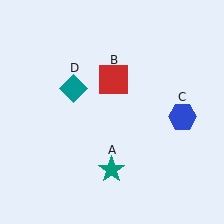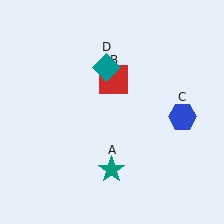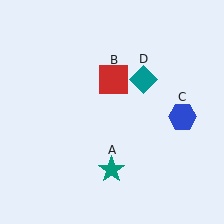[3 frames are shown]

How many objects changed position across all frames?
1 object changed position: teal diamond (object D).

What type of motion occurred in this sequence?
The teal diamond (object D) rotated clockwise around the center of the scene.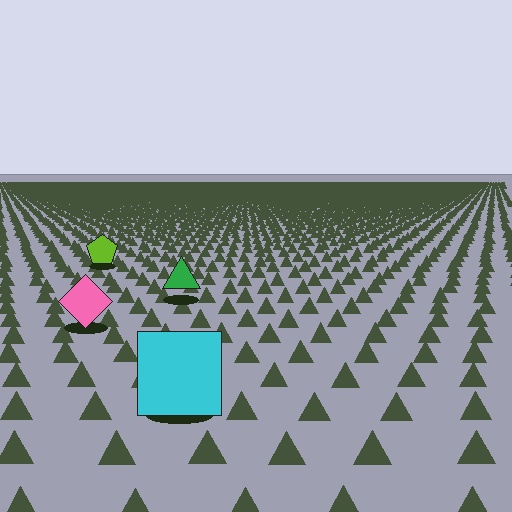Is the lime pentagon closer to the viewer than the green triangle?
No. The green triangle is closer — you can tell from the texture gradient: the ground texture is coarser near it.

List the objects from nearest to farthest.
From nearest to farthest: the cyan square, the pink diamond, the green triangle, the lime pentagon.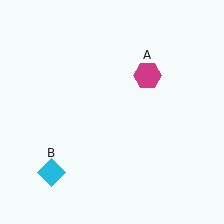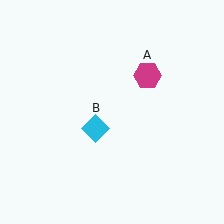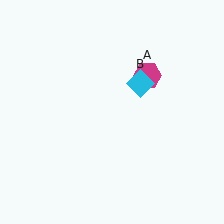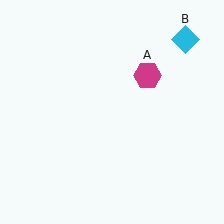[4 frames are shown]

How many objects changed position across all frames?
1 object changed position: cyan diamond (object B).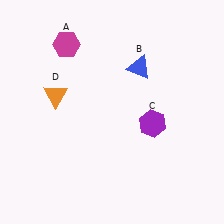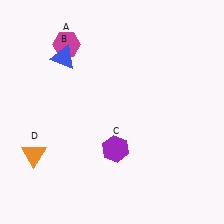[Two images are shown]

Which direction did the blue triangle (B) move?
The blue triangle (B) moved left.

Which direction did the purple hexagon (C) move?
The purple hexagon (C) moved left.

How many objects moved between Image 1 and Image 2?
3 objects moved between the two images.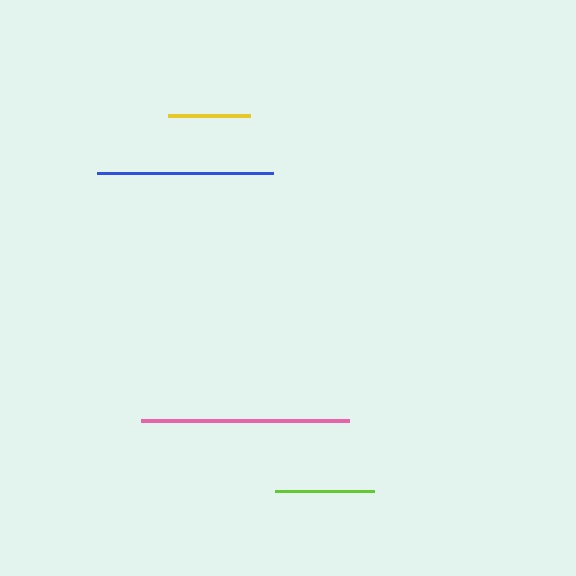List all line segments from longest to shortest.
From longest to shortest: pink, blue, lime, yellow.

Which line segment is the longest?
The pink line is the longest at approximately 208 pixels.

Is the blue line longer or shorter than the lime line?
The blue line is longer than the lime line.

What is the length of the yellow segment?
The yellow segment is approximately 82 pixels long.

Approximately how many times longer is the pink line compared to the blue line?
The pink line is approximately 1.2 times the length of the blue line.